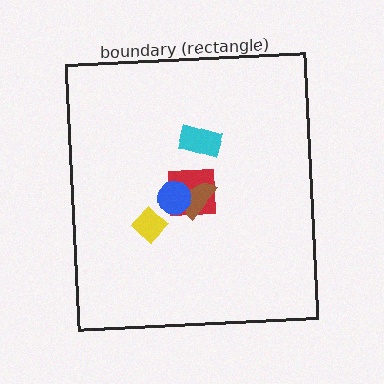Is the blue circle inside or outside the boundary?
Inside.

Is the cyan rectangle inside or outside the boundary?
Inside.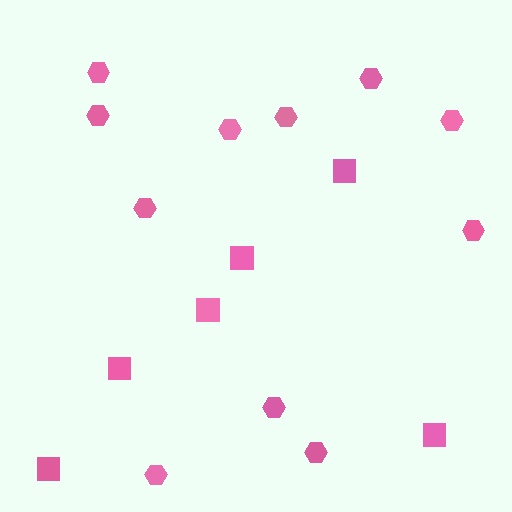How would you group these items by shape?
There are 2 groups: one group of squares (6) and one group of hexagons (11).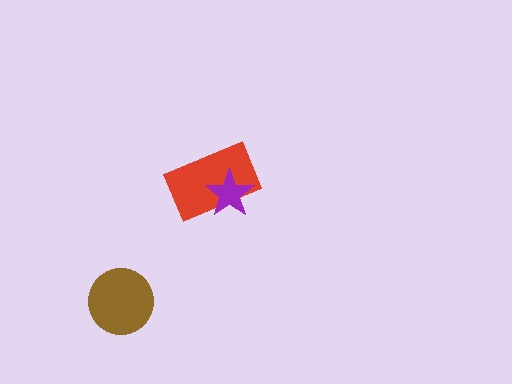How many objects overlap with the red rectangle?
1 object overlaps with the red rectangle.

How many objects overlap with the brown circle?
0 objects overlap with the brown circle.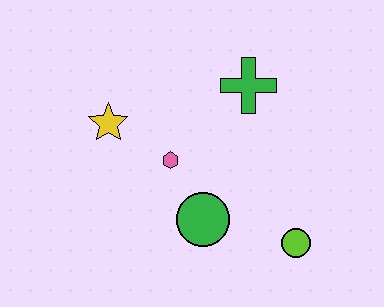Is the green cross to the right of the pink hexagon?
Yes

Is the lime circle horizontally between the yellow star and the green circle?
No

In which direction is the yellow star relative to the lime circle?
The yellow star is to the left of the lime circle.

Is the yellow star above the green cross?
No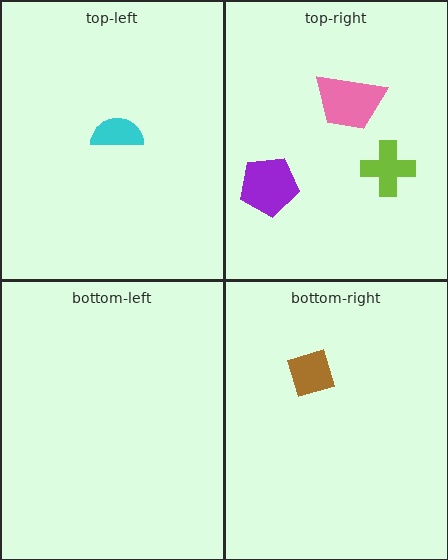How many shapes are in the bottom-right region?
1.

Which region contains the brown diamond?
The bottom-right region.